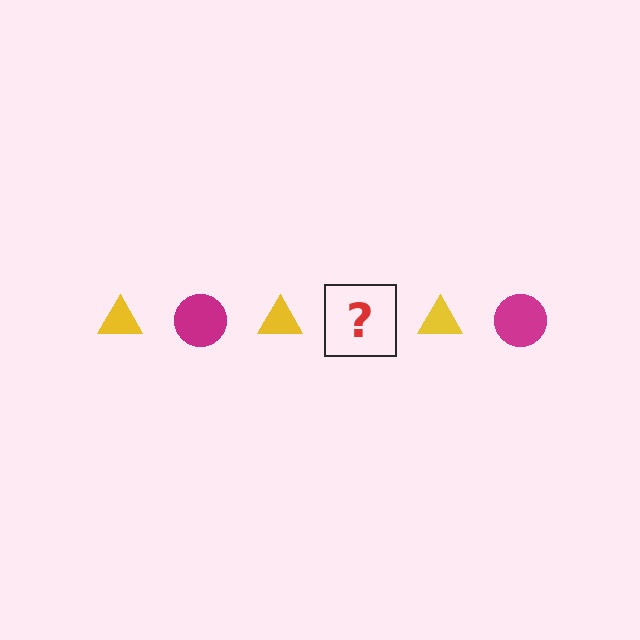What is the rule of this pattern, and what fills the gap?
The rule is that the pattern alternates between yellow triangle and magenta circle. The gap should be filled with a magenta circle.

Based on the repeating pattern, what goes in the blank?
The blank should be a magenta circle.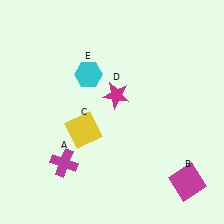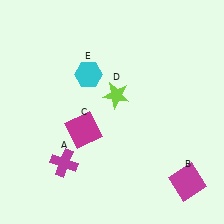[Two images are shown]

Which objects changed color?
C changed from yellow to magenta. D changed from magenta to lime.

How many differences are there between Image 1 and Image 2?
There are 2 differences between the two images.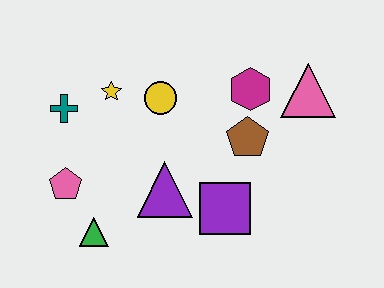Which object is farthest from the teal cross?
The pink triangle is farthest from the teal cross.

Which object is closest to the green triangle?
The pink pentagon is closest to the green triangle.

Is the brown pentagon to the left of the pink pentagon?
No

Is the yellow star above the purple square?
Yes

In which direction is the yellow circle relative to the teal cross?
The yellow circle is to the right of the teal cross.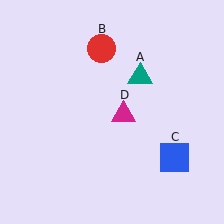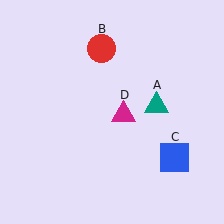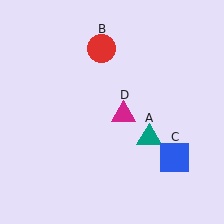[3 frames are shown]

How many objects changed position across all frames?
1 object changed position: teal triangle (object A).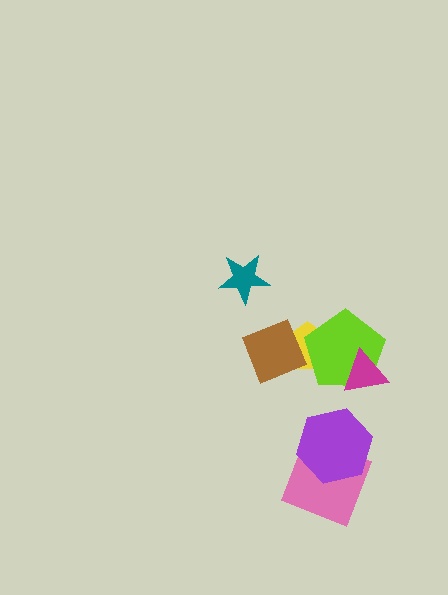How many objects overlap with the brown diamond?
1 object overlaps with the brown diamond.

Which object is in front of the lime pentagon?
The magenta triangle is in front of the lime pentagon.